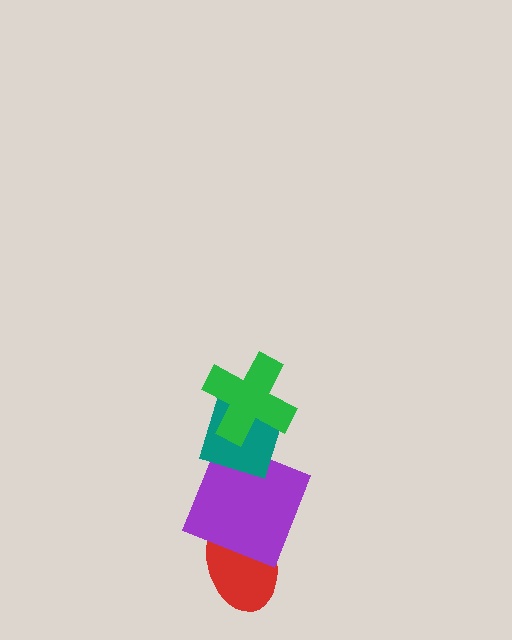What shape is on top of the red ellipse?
The purple square is on top of the red ellipse.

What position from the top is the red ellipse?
The red ellipse is 4th from the top.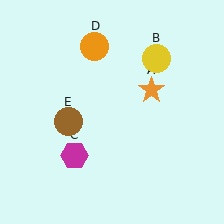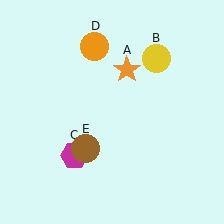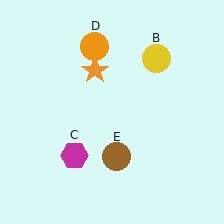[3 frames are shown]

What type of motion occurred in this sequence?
The orange star (object A), brown circle (object E) rotated counterclockwise around the center of the scene.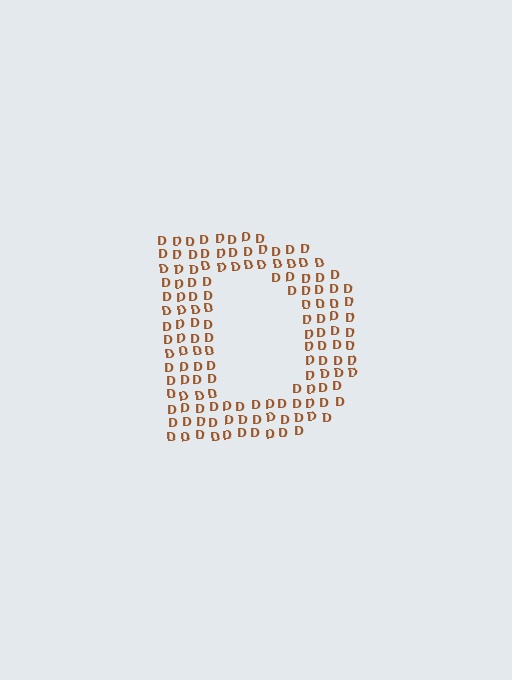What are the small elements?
The small elements are letter D's.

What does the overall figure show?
The overall figure shows the letter D.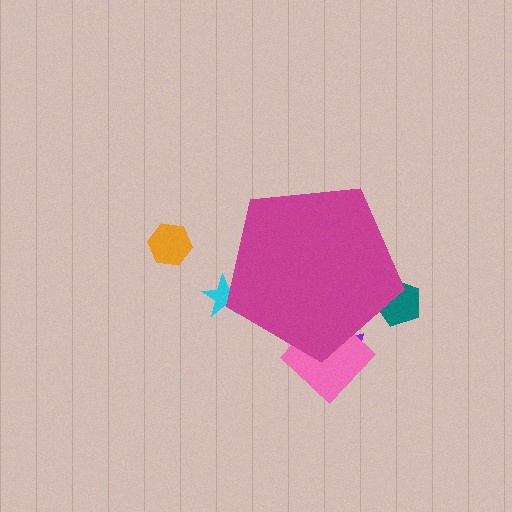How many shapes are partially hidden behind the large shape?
4 shapes are partially hidden.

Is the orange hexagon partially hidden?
No, the orange hexagon is fully visible.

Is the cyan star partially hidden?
Yes, the cyan star is partially hidden behind the magenta pentagon.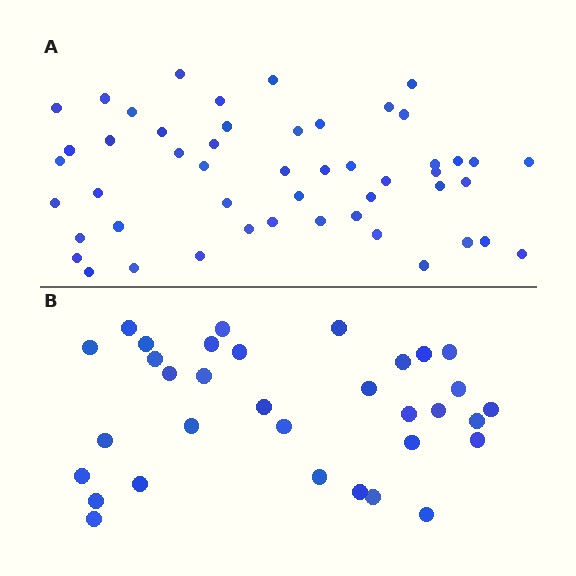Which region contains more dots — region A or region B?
Region A (the top region) has more dots.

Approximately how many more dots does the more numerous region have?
Region A has approximately 15 more dots than region B.